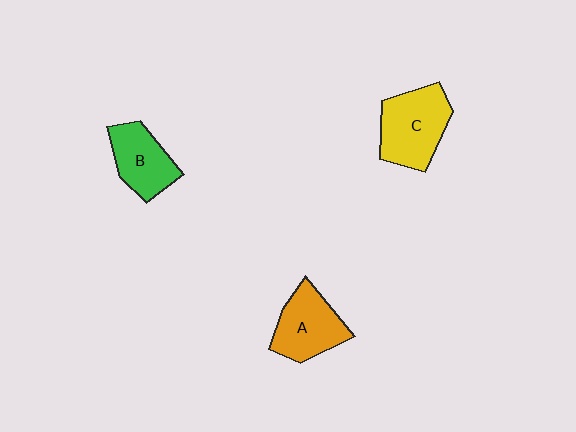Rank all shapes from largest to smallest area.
From largest to smallest: C (yellow), A (orange), B (green).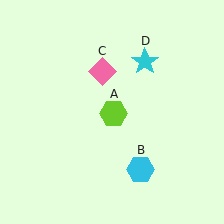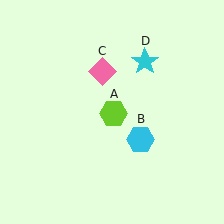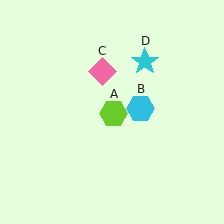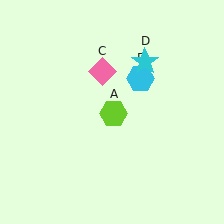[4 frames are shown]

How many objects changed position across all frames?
1 object changed position: cyan hexagon (object B).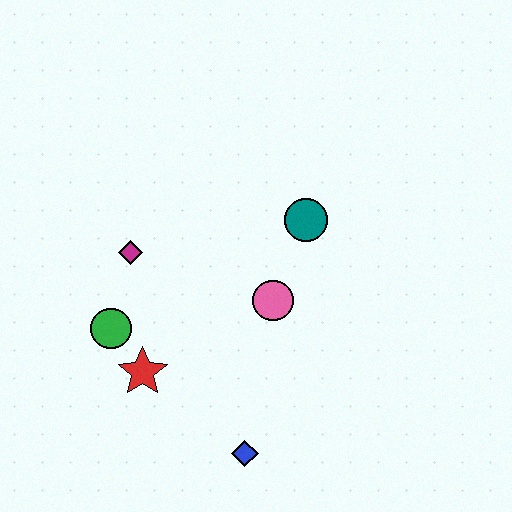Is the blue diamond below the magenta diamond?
Yes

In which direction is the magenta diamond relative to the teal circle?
The magenta diamond is to the left of the teal circle.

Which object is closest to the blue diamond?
The red star is closest to the blue diamond.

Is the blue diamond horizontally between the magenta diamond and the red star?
No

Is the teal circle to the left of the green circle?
No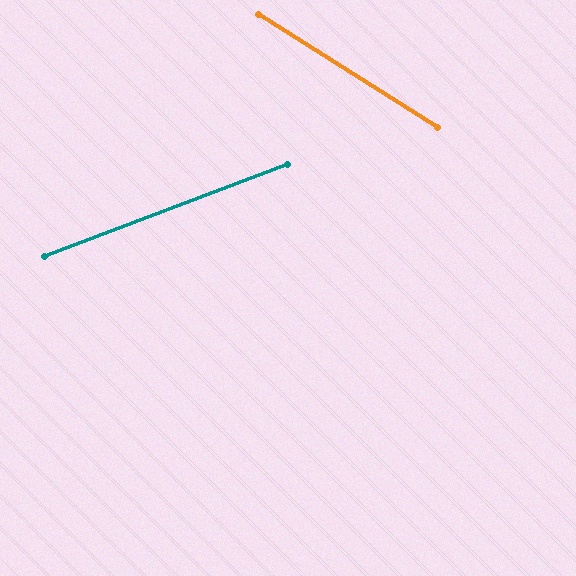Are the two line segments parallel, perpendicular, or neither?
Neither parallel nor perpendicular — they differ by about 53°.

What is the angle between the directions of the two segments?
Approximately 53 degrees.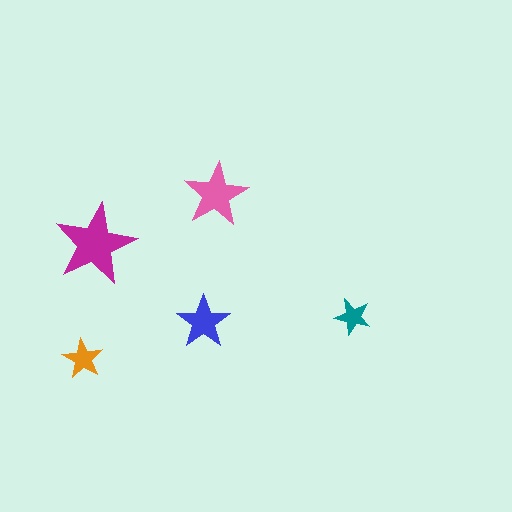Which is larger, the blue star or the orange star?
The blue one.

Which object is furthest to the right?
The teal star is rightmost.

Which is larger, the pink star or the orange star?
The pink one.